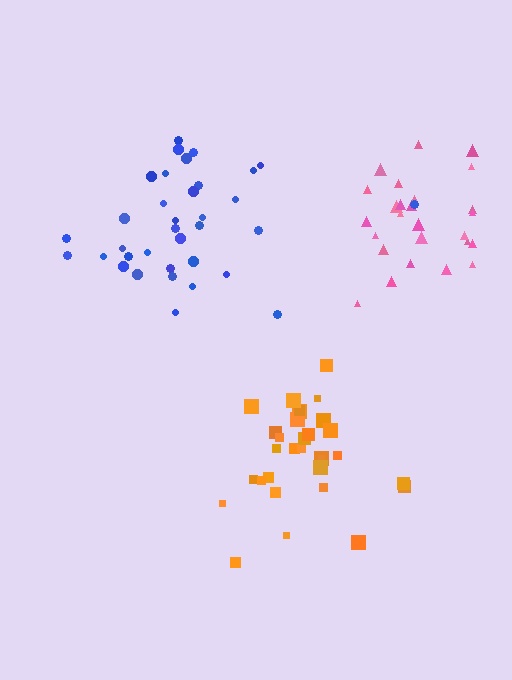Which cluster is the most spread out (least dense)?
Pink.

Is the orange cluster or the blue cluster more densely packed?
Orange.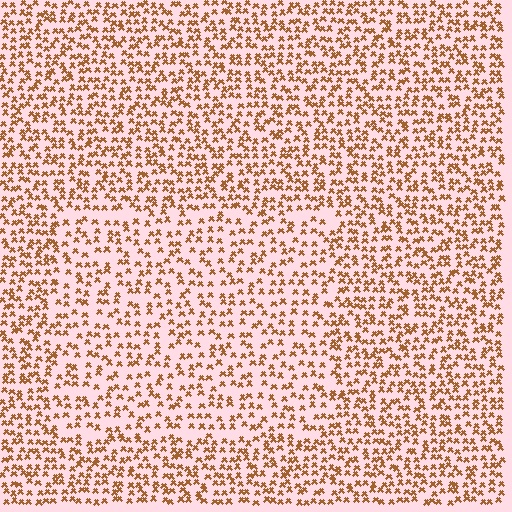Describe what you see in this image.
The image contains small brown elements arranged at two different densities. A rectangle-shaped region is visible where the elements are less densely packed than the surrounding area.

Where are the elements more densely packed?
The elements are more densely packed outside the rectangle boundary.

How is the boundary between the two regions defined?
The boundary is defined by a change in element density (approximately 1.5x ratio). All elements are the same color, size, and shape.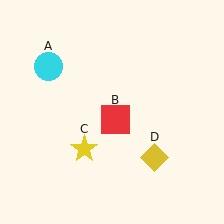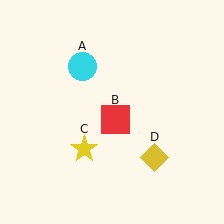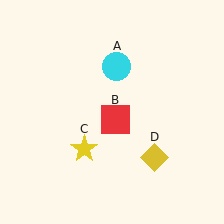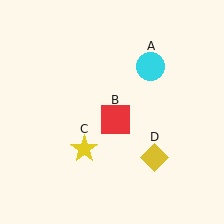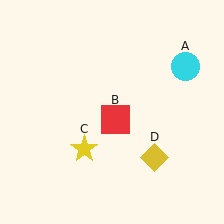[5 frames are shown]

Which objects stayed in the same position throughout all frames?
Red square (object B) and yellow star (object C) and yellow diamond (object D) remained stationary.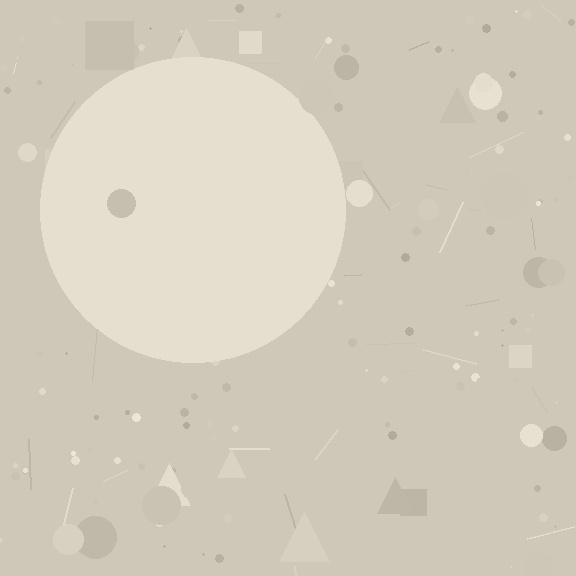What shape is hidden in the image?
A circle is hidden in the image.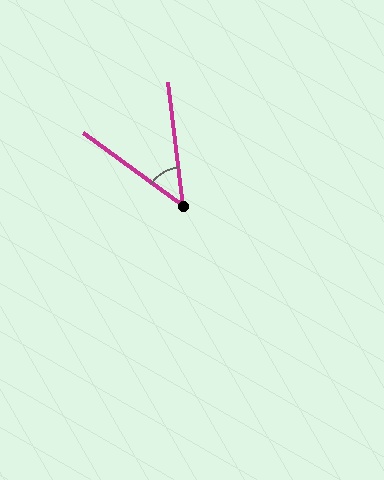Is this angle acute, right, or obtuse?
It is acute.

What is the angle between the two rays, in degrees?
Approximately 47 degrees.